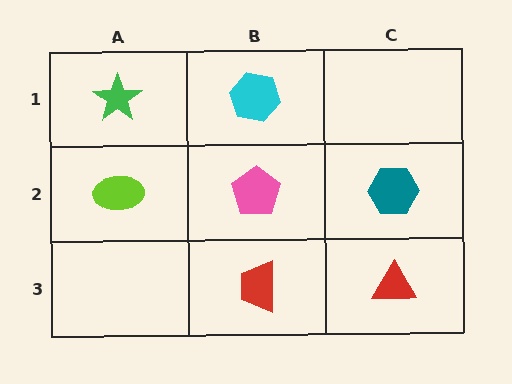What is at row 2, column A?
A lime ellipse.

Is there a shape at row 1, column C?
No, that cell is empty.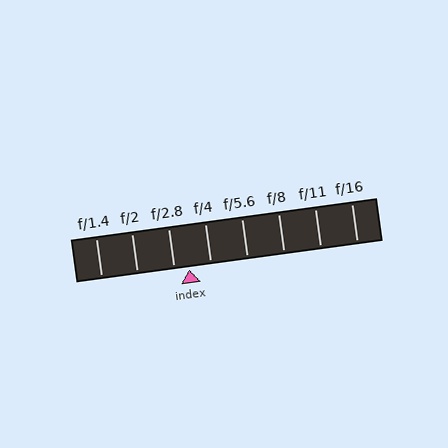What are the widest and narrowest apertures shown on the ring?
The widest aperture shown is f/1.4 and the narrowest is f/16.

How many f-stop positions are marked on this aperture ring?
There are 8 f-stop positions marked.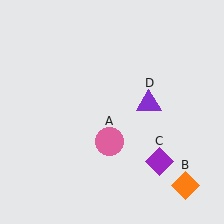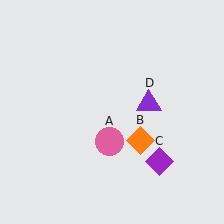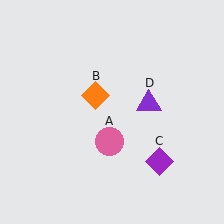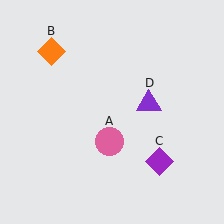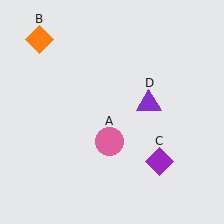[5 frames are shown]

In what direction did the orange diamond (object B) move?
The orange diamond (object B) moved up and to the left.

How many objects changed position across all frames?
1 object changed position: orange diamond (object B).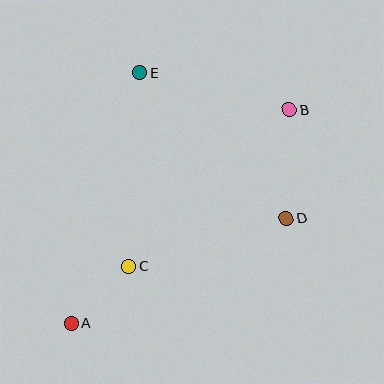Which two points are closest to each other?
Points A and C are closest to each other.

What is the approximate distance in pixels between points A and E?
The distance between A and E is approximately 260 pixels.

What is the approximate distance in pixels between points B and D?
The distance between B and D is approximately 109 pixels.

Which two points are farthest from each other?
Points A and B are farthest from each other.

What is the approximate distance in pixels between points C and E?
The distance between C and E is approximately 194 pixels.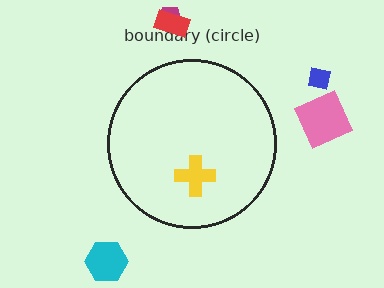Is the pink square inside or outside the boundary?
Outside.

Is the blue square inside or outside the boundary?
Outside.